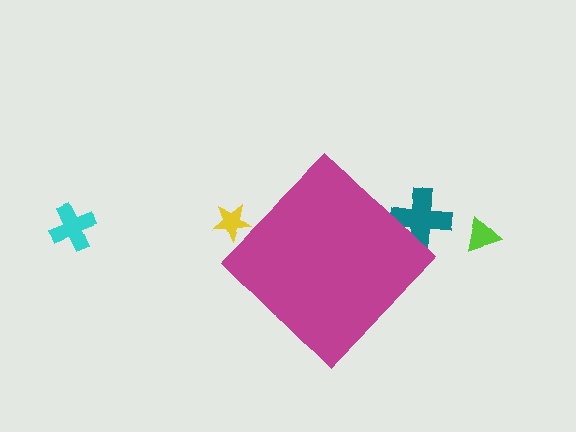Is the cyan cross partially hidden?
No, the cyan cross is fully visible.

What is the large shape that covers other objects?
A magenta diamond.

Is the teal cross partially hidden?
Yes, the teal cross is partially hidden behind the magenta diamond.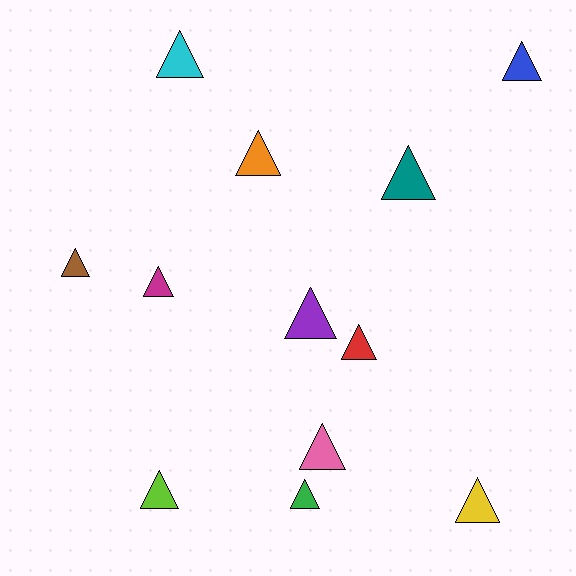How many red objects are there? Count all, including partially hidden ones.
There is 1 red object.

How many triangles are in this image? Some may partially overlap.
There are 12 triangles.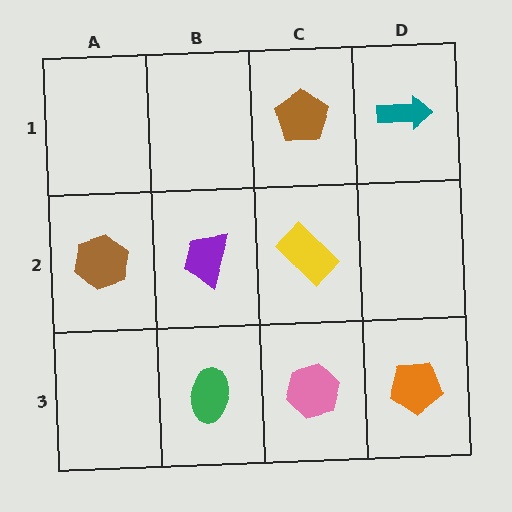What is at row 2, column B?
A purple trapezoid.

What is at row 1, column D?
A teal arrow.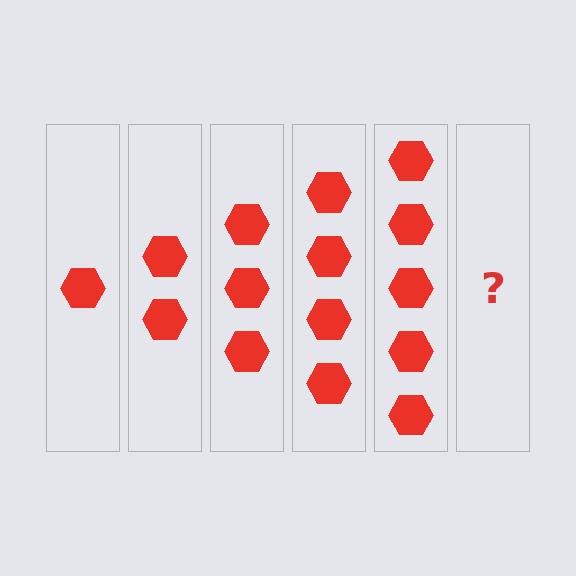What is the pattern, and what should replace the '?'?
The pattern is that each step adds one more hexagon. The '?' should be 6 hexagons.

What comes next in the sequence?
The next element should be 6 hexagons.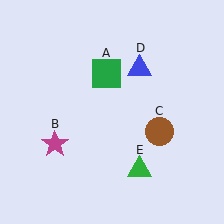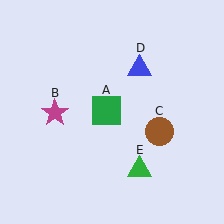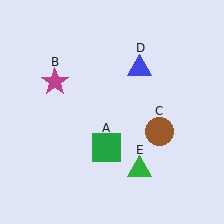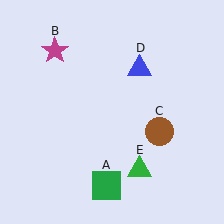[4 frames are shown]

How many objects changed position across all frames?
2 objects changed position: green square (object A), magenta star (object B).